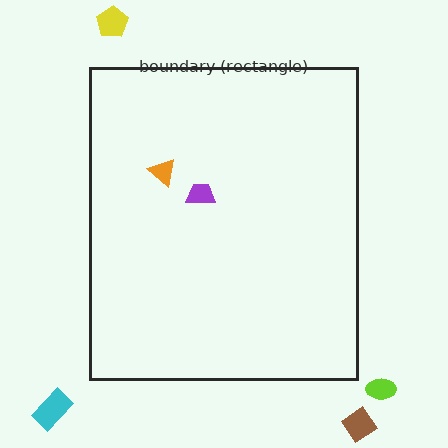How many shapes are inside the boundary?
2 inside, 4 outside.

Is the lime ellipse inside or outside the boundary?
Outside.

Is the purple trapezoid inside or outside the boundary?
Inside.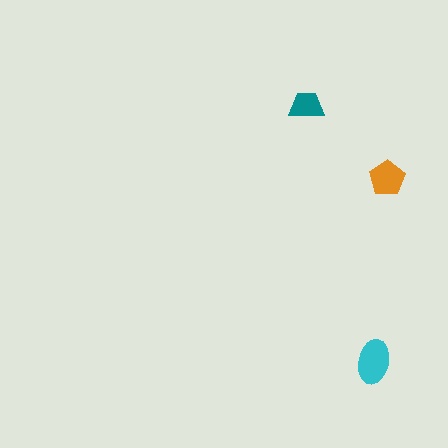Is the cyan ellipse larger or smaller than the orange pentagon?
Larger.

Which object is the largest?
The cyan ellipse.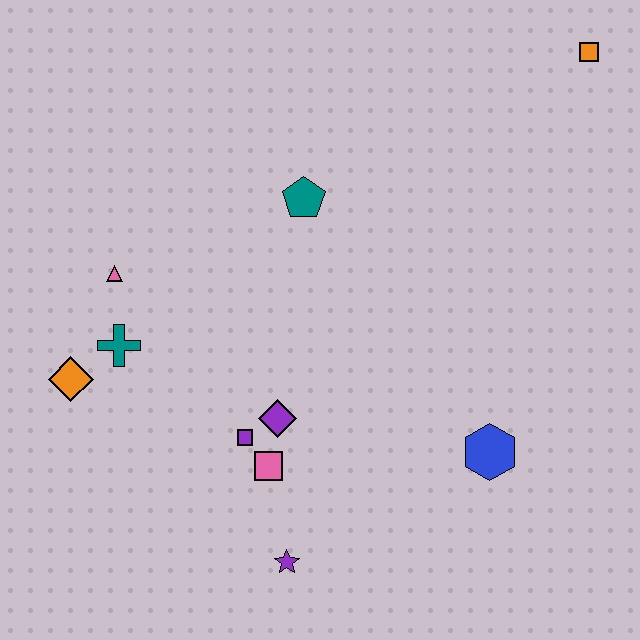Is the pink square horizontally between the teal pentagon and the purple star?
No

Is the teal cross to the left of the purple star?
Yes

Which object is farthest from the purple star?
The orange square is farthest from the purple star.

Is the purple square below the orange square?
Yes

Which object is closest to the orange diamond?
The teal cross is closest to the orange diamond.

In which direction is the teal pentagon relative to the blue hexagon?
The teal pentagon is above the blue hexagon.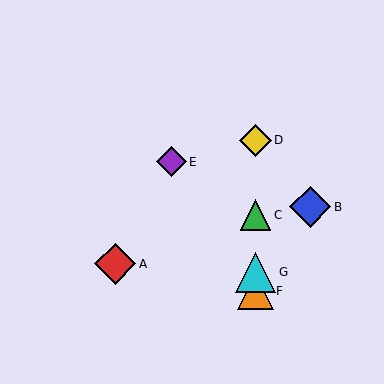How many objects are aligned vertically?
4 objects (C, D, F, G) are aligned vertically.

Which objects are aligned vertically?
Objects C, D, F, G are aligned vertically.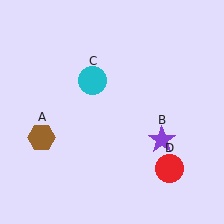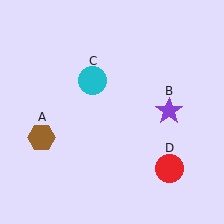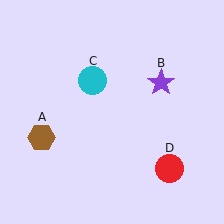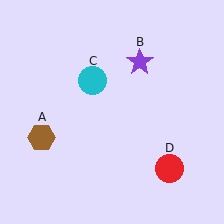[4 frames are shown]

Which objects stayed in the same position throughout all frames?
Brown hexagon (object A) and cyan circle (object C) and red circle (object D) remained stationary.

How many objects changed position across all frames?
1 object changed position: purple star (object B).